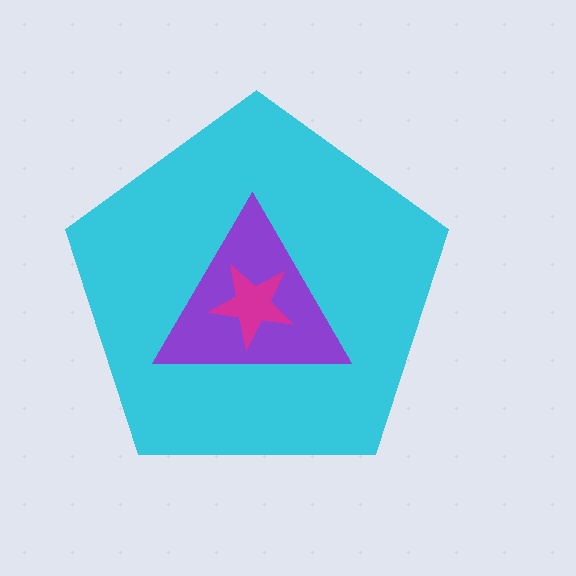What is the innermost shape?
The magenta star.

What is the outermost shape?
The cyan pentagon.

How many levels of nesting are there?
3.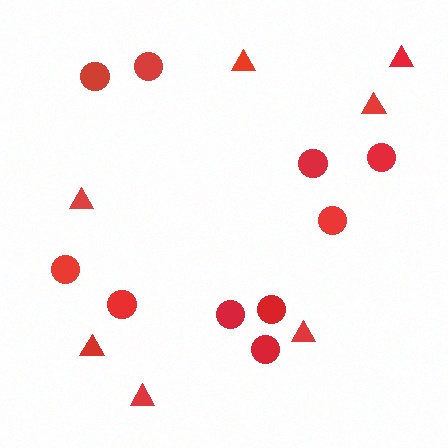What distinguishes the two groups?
There are 2 groups: one group of triangles (7) and one group of circles (10).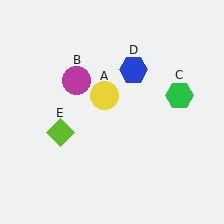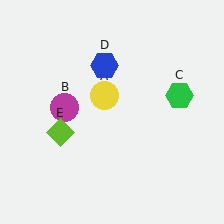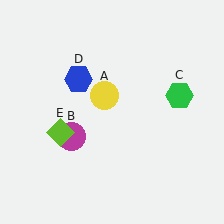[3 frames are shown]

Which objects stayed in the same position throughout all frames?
Yellow circle (object A) and green hexagon (object C) and lime diamond (object E) remained stationary.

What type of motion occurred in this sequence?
The magenta circle (object B), blue hexagon (object D) rotated counterclockwise around the center of the scene.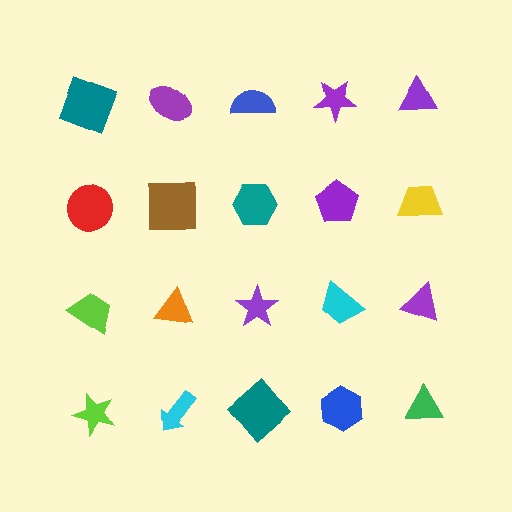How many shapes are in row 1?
5 shapes.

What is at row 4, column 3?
A teal diamond.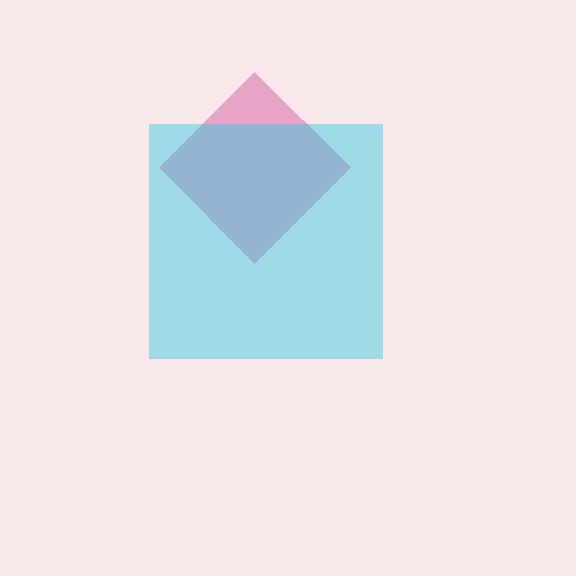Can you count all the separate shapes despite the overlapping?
Yes, there are 2 separate shapes.